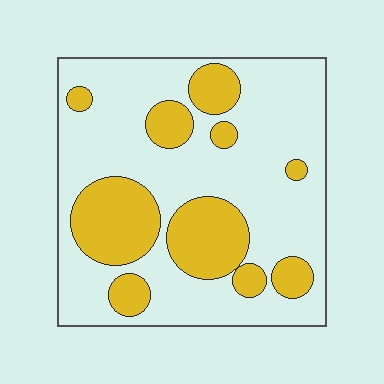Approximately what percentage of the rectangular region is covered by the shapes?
Approximately 30%.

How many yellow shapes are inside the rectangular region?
10.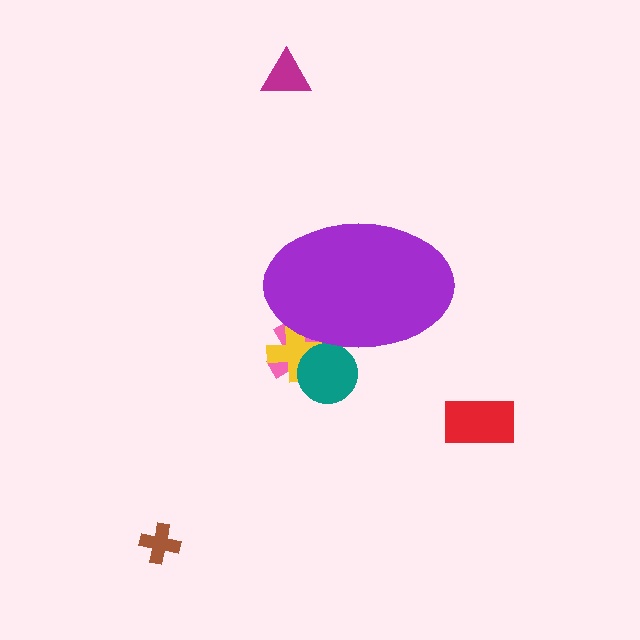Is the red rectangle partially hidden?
No, the red rectangle is fully visible.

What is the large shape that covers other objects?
A purple ellipse.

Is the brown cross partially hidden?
No, the brown cross is fully visible.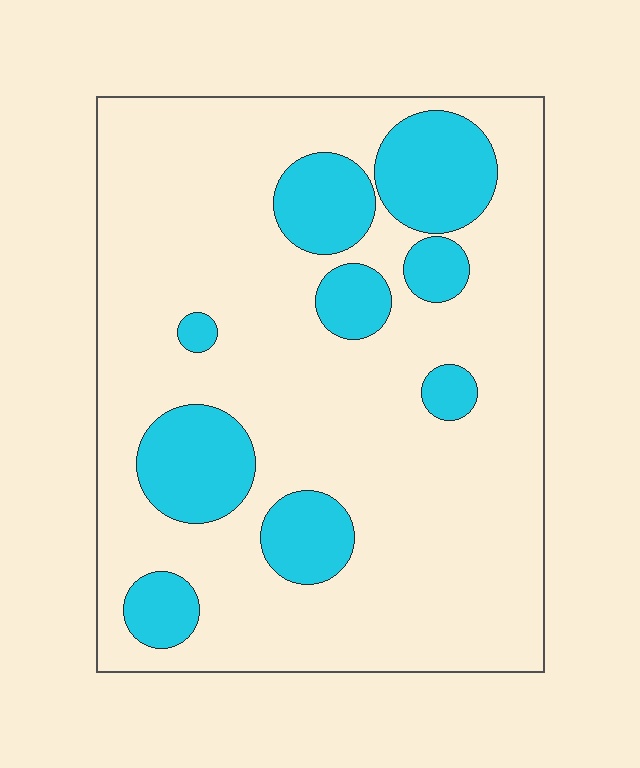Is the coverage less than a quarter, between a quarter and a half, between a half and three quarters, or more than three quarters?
Less than a quarter.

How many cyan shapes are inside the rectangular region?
9.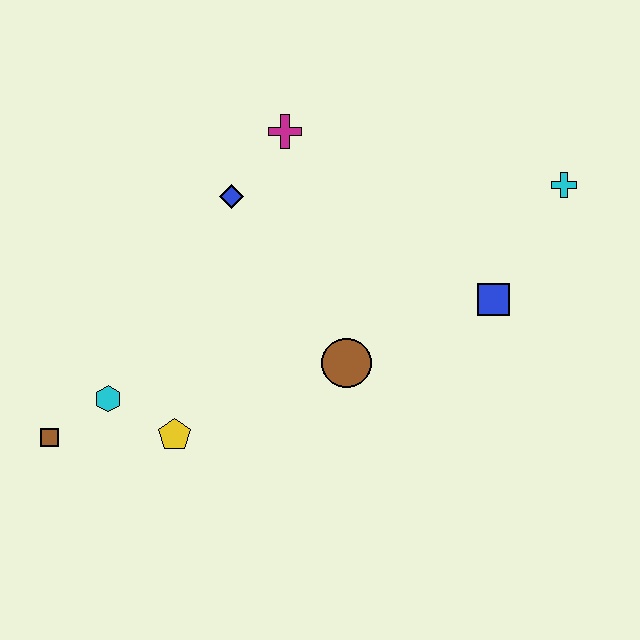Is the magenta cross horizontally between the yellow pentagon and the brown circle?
Yes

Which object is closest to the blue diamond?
The magenta cross is closest to the blue diamond.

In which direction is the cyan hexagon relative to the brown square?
The cyan hexagon is to the right of the brown square.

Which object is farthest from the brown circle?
The brown square is farthest from the brown circle.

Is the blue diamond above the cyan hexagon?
Yes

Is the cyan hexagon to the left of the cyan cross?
Yes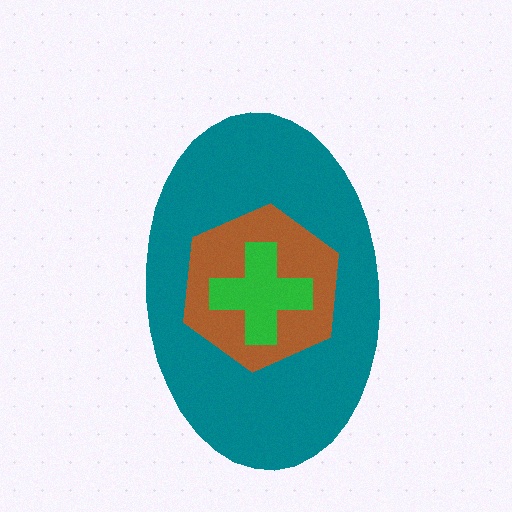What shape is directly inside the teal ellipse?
The brown hexagon.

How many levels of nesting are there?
3.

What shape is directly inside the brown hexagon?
The green cross.